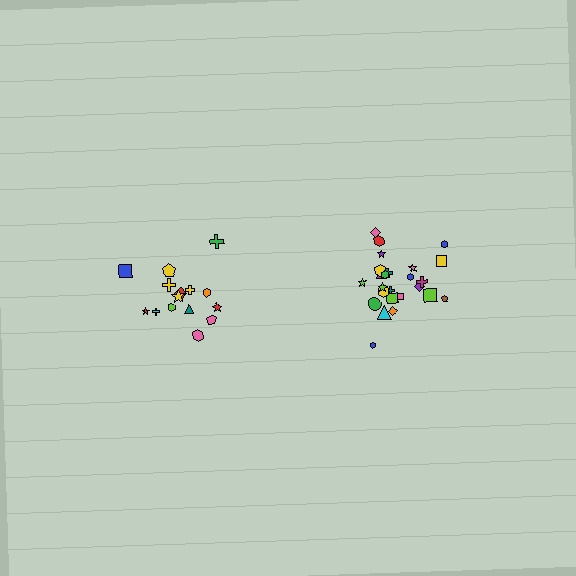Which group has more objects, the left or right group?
The right group.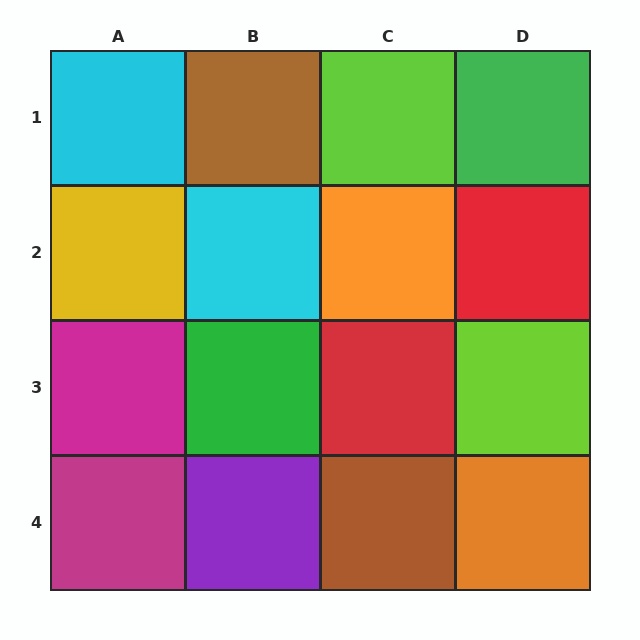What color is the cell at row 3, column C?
Red.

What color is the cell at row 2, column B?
Cyan.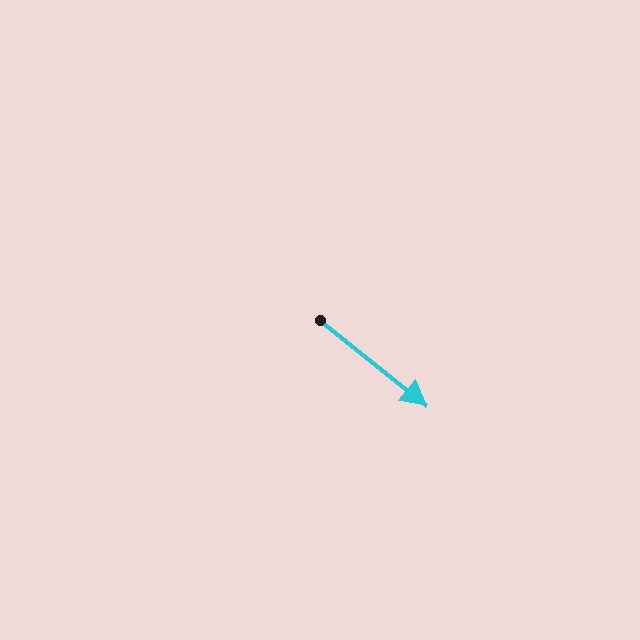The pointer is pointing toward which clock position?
Roughly 4 o'clock.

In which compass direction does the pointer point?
Southeast.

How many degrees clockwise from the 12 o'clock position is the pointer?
Approximately 129 degrees.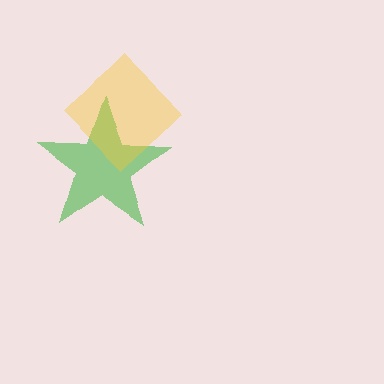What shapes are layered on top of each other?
The layered shapes are: a green star, a yellow diamond.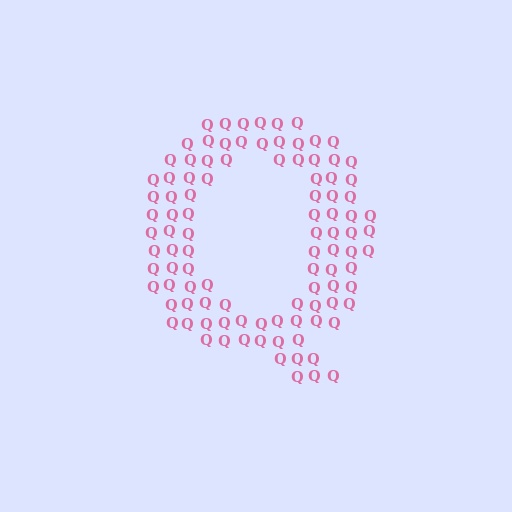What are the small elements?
The small elements are letter Q's.